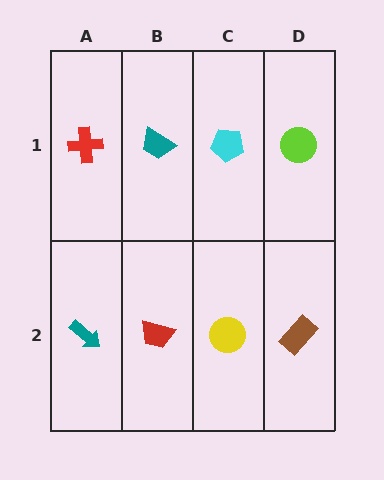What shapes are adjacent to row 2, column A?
A red cross (row 1, column A), a red trapezoid (row 2, column B).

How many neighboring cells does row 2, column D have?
2.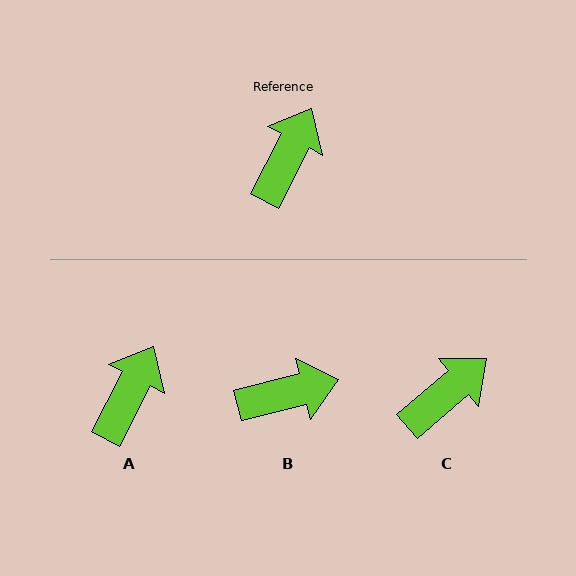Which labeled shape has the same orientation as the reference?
A.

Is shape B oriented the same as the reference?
No, it is off by about 49 degrees.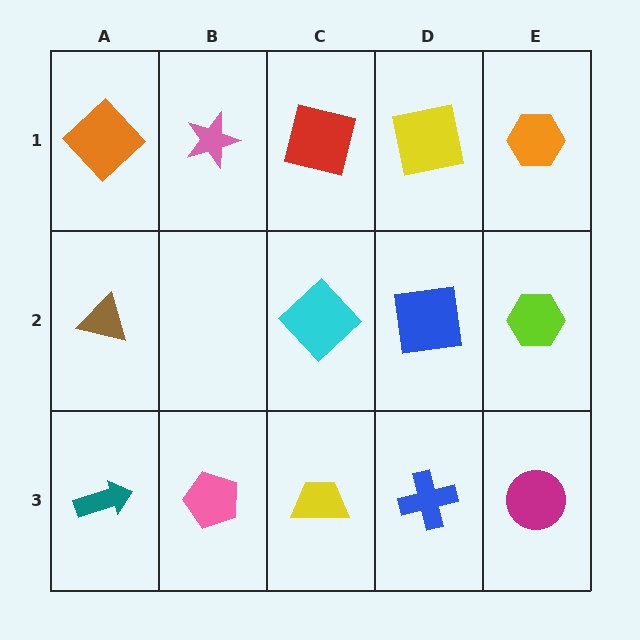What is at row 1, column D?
A yellow square.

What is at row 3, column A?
A teal arrow.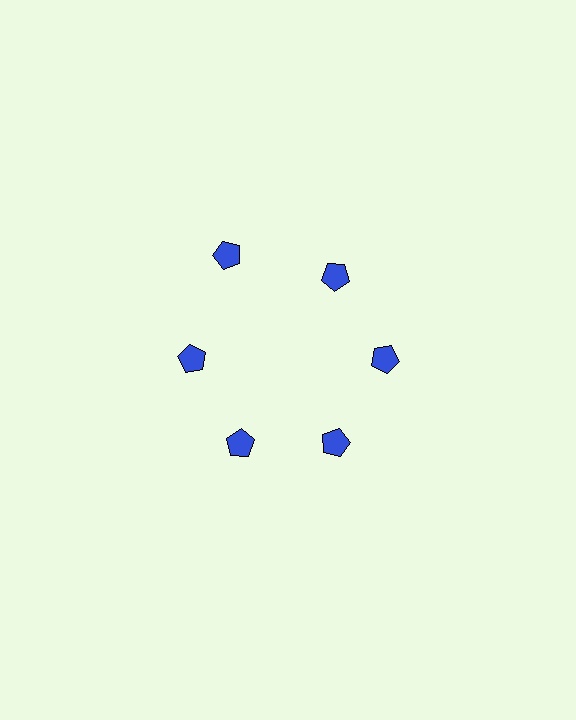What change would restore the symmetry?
The symmetry would be restored by moving it inward, back onto the ring so that all 6 pentagons sit at equal angles and equal distance from the center.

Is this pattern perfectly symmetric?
No. The 6 blue pentagons are arranged in a ring, but one element near the 11 o'clock position is pushed outward from the center, breaking the 6-fold rotational symmetry.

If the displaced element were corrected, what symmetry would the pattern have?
It would have 6-fold rotational symmetry — the pattern would map onto itself every 60 degrees.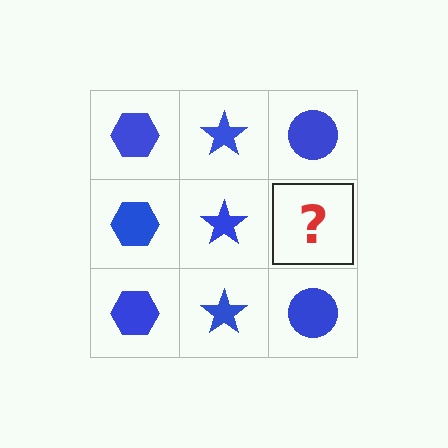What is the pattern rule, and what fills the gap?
The rule is that each column has a consistent shape. The gap should be filled with a blue circle.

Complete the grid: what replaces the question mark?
The question mark should be replaced with a blue circle.